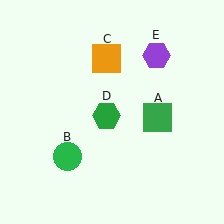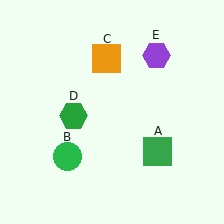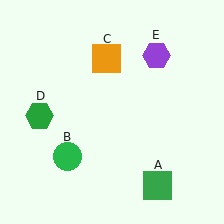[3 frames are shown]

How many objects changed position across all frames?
2 objects changed position: green square (object A), green hexagon (object D).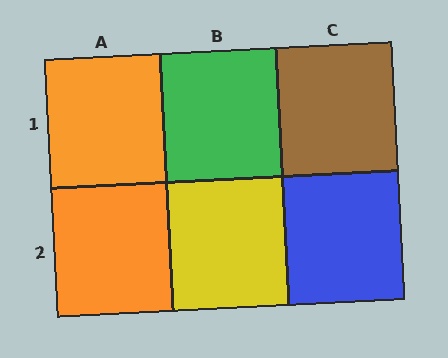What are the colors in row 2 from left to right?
Orange, yellow, blue.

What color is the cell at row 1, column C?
Brown.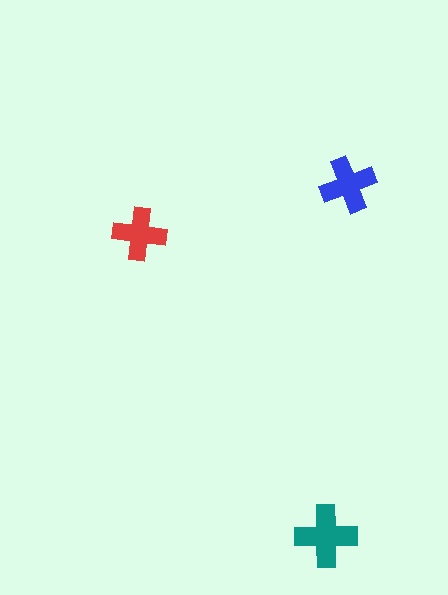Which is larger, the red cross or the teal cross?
The teal one.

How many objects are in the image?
There are 3 objects in the image.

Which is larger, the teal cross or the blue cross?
The teal one.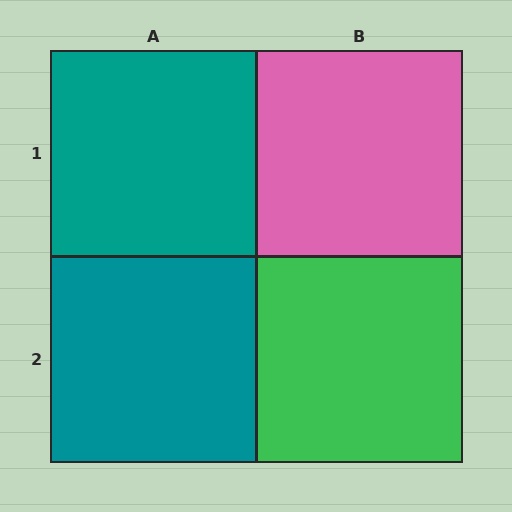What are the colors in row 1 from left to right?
Teal, pink.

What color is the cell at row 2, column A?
Teal.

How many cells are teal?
2 cells are teal.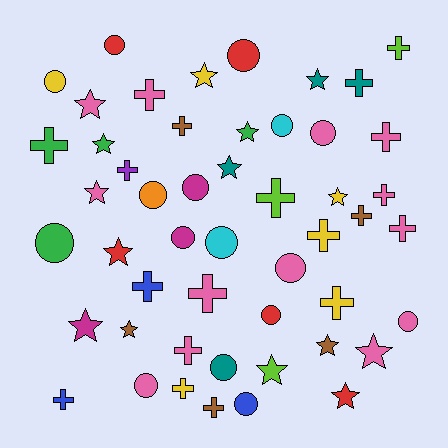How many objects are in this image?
There are 50 objects.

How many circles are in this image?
There are 16 circles.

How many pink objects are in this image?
There are 13 pink objects.